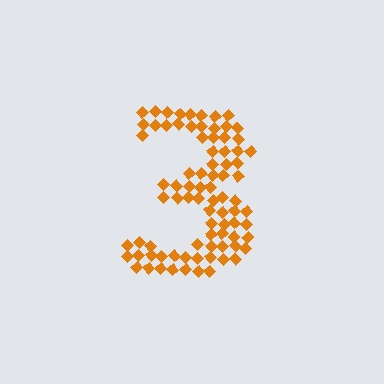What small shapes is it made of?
It is made of small diamonds.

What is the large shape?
The large shape is the digit 3.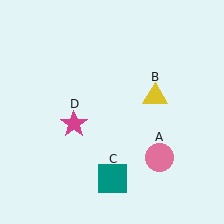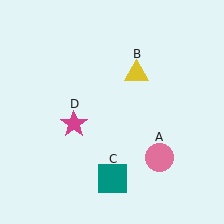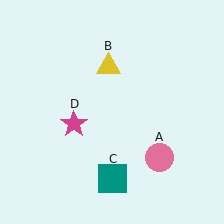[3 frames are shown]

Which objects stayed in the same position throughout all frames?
Pink circle (object A) and teal square (object C) and magenta star (object D) remained stationary.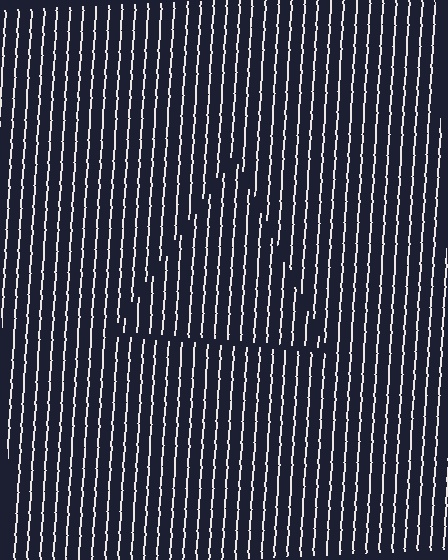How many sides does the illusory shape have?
3 sides — the line-ends trace a triangle.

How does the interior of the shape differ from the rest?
The interior of the shape contains the same grating, shifted by half a period — the contour is defined by the phase discontinuity where line-ends from the inner and outer gratings abut.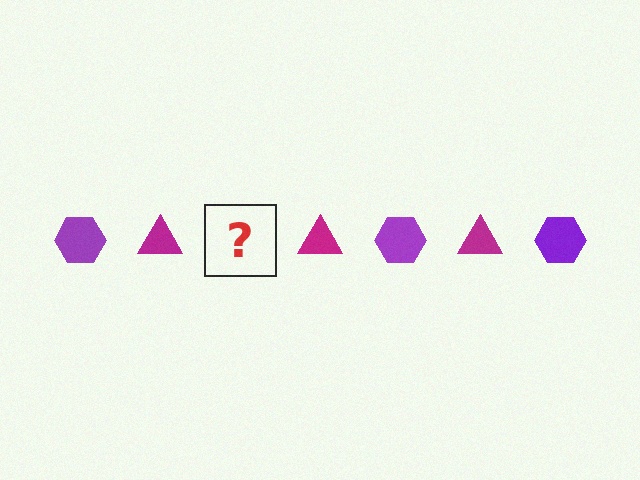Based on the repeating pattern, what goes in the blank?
The blank should be a purple hexagon.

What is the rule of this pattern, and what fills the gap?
The rule is that the pattern alternates between purple hexagon and magenta triangle. The gap should be filled with a purple hexagon.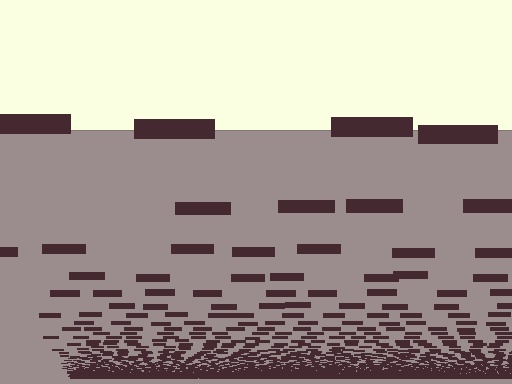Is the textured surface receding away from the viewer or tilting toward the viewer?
The surface appears to tilt toward the viewer. Texture elements get larger and sparser toward the top.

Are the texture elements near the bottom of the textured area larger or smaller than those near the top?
Smaller. The gradient is inverted — elements near the bottom are smaller and denser.